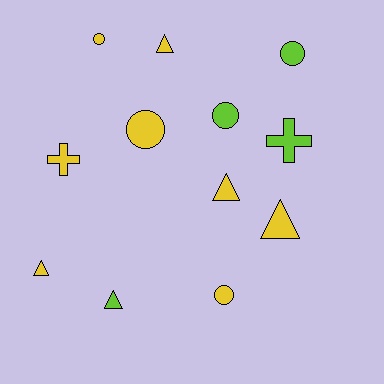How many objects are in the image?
There are 12 objects.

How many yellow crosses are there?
There is 1 yellow cross.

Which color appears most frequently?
Yellow, with 8 objects.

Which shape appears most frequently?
Circle, with 5 objects.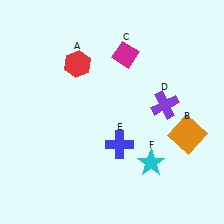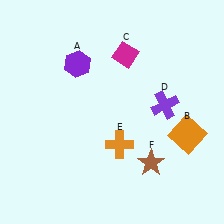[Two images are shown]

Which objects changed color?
A changed from red to purple. E changed from blue to orange. F changed from cyan to brown.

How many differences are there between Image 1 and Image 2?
There are 3 differences between the two images.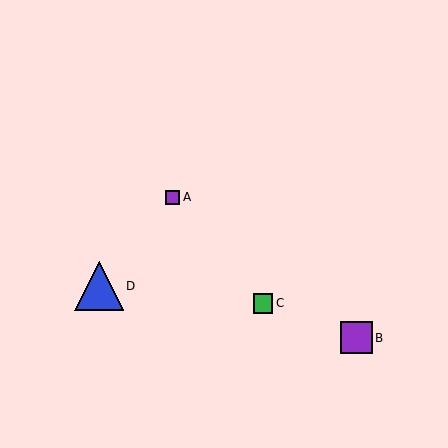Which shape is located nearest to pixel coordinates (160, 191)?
The purple square (labeled A) at (173, 197) is nearest to that location.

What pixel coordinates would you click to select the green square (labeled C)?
Click at (263, 303) to select the green square C.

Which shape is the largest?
The blue triangle (labeled D) is the largest.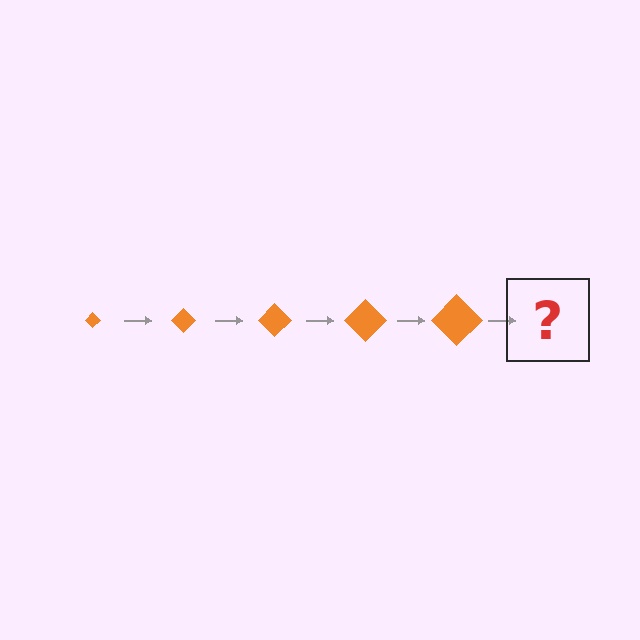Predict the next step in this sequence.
The next step is an orange diamond, larger than the previous one.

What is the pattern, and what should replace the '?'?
The pattern is that the diamond gets progressively larger each step. The '?' should be an orange diamond, larger than the previous one.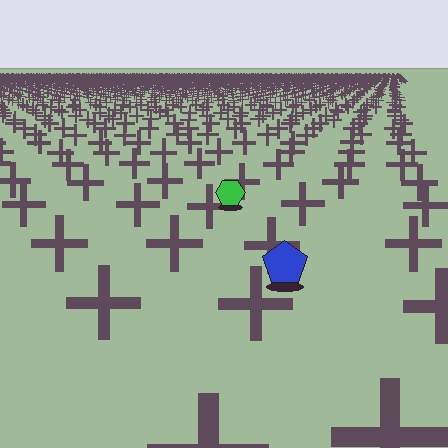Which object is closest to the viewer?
The blue pentagon is closest. The texture marks near it are larger and more spread out.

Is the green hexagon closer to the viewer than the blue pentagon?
No. The blue pentagon is closer — you can tell from the texture gradient: the ground texture is coarser near it.